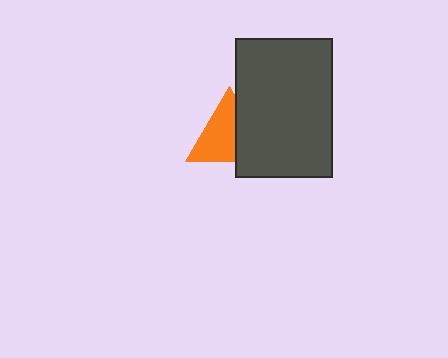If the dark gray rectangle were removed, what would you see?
You would see the complete orange triangle.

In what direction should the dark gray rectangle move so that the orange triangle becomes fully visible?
The dark gray rectangle should move right. That is the shortest direction to clear the overlap and leave the orange triangle fully visible.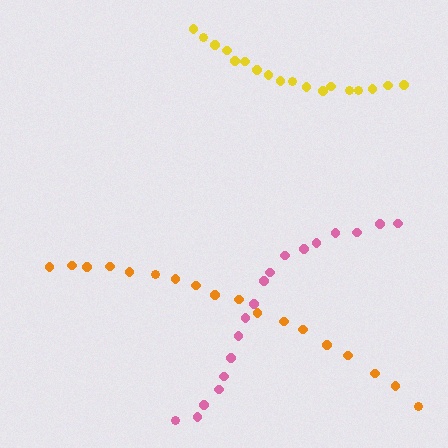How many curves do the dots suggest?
There are 3 distinct paths.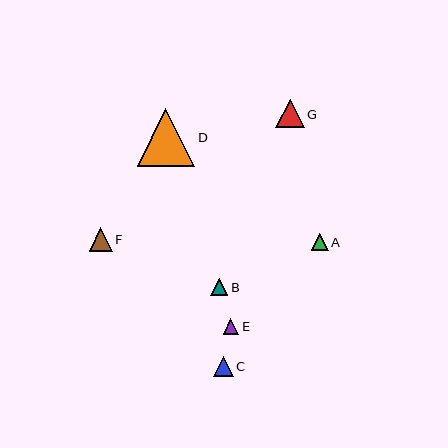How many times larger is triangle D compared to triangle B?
Triangle D is approximately 3.4 times the size of triangle B.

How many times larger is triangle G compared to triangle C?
Triangle G is approximately 1.4 times the size of triangle C.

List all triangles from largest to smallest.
From largest to smallest: D, G, F, C, A, B, E.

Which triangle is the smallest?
Triangle E is the smallest with a size of approximately 16 pixels.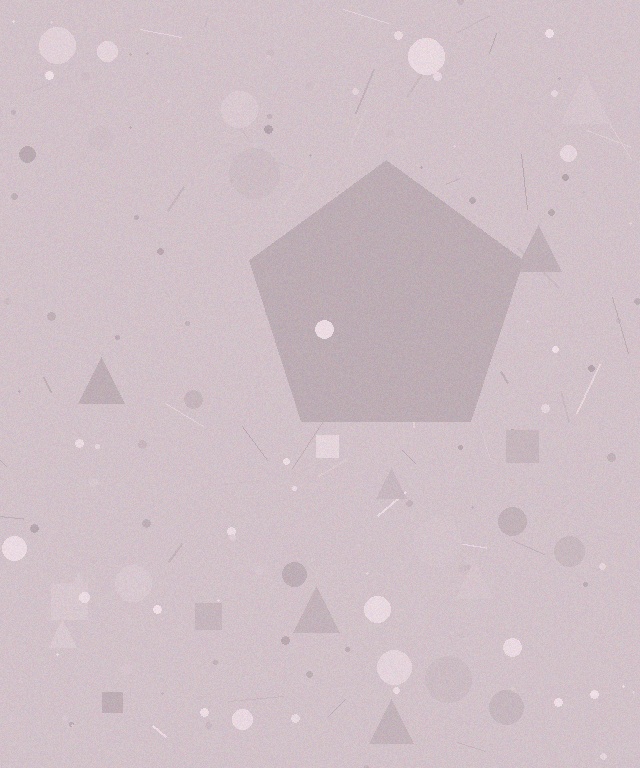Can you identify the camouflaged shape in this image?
The camouflaged shape is a pentagon.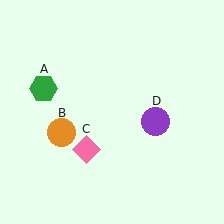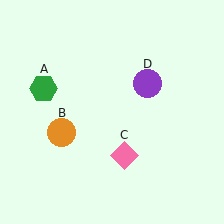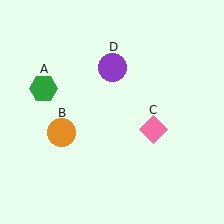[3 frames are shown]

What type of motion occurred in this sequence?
The pink diamond (object C), purple circle (object D) rotated counterclockwise around the center of the scene.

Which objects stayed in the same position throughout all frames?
Green hexagon (object A) and orange circle (object B) remained stationary.